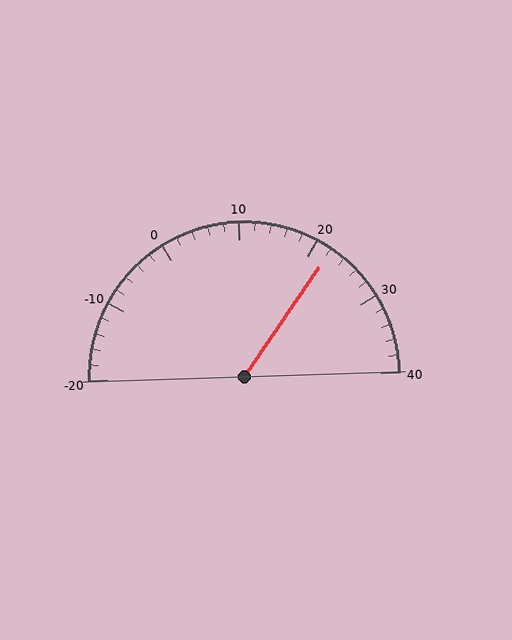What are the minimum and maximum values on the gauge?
The gauge ranges from -20 to 40.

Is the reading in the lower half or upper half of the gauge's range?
The reading is in the upper half of the range (-20 to 40).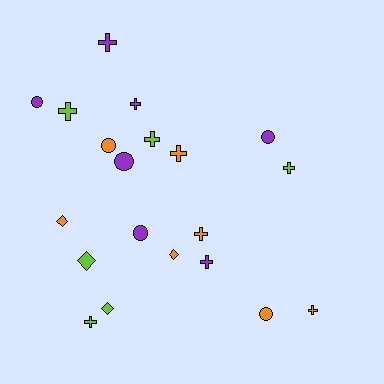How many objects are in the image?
There are 20 objects.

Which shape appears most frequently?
Cross, with 10 objects.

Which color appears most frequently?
Orange, with 7 objects.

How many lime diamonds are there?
There are 2 lime diamonds.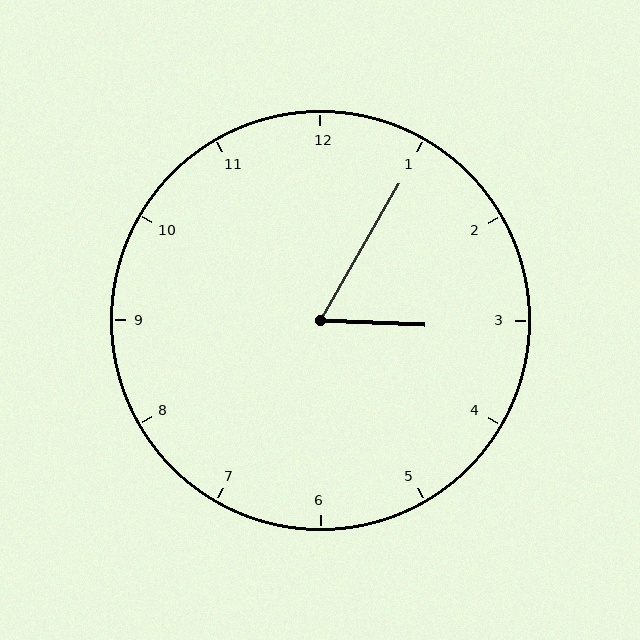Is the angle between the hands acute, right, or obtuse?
It is acute.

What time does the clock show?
3:05.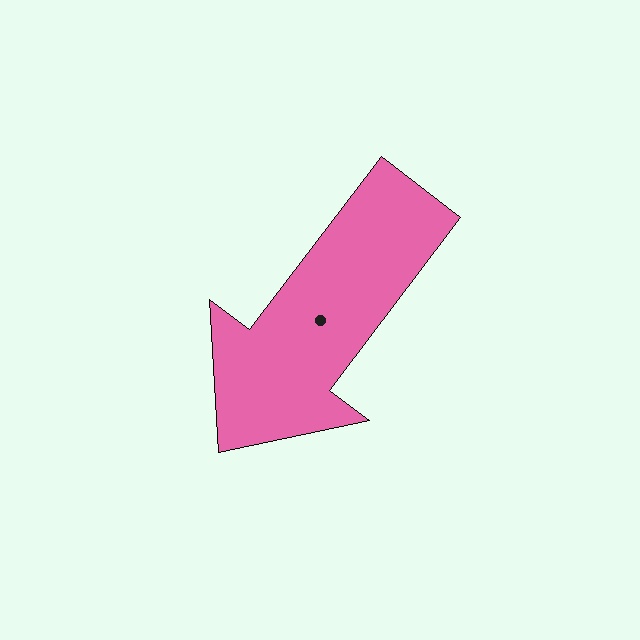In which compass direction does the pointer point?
Southwest.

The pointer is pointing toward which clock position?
Roughly 7 o'clock.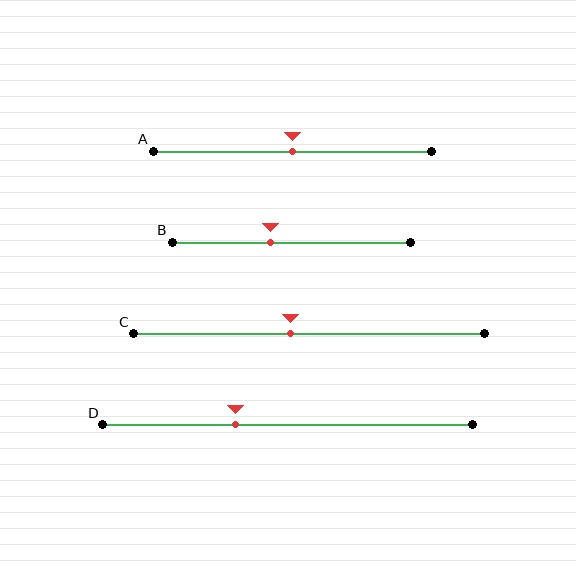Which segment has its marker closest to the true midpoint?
Segment A has its marker closest to the true midpoint.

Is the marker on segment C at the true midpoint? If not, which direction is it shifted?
No, the marker on segment C is shifted to the left by about 5% of the segment length.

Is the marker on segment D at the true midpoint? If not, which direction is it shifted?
No, the marker on segment D is shifted to the left by about 14% of the segment length.